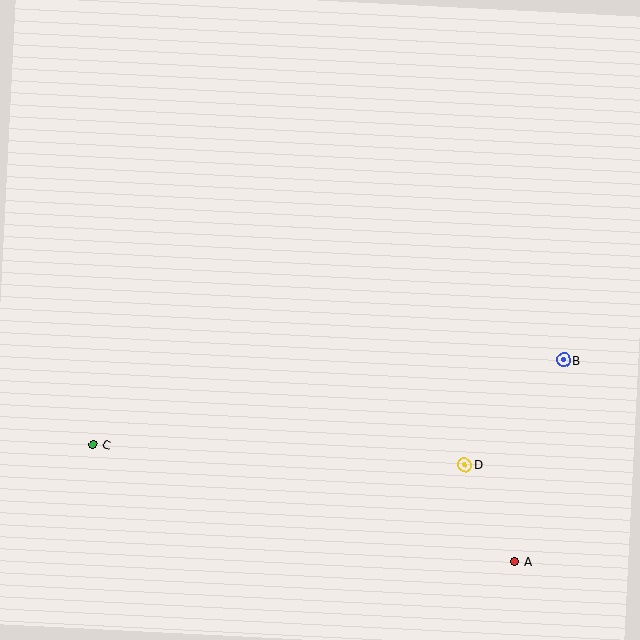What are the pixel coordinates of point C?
Point C is at (93, 444).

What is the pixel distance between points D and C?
The distance between D and C is 372 pixels.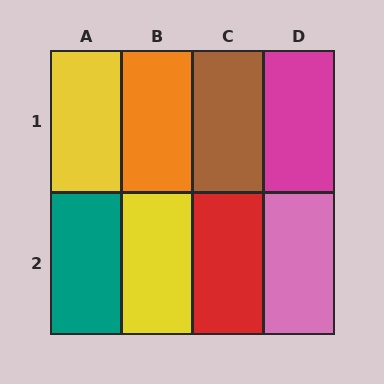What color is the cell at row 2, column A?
Teal.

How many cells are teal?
1 cell is teal.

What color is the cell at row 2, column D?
Pink.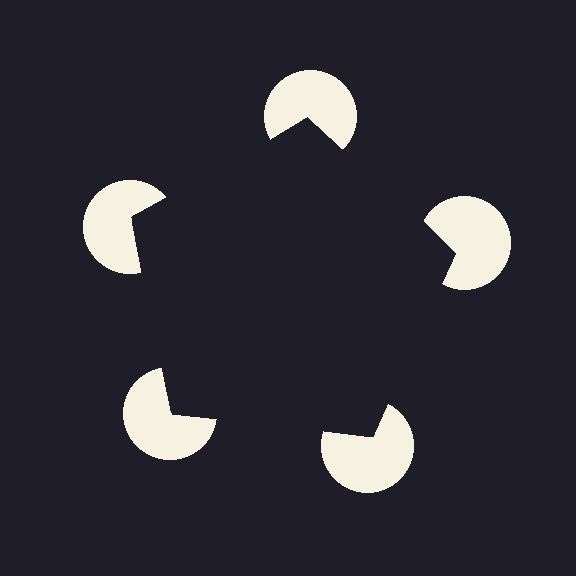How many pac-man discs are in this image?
There are 5 — one at each vertex of the illusory pentagon.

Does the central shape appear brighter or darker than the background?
It typically appears slightly darker than the background, even though no actual brightness change is drawn.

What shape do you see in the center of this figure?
An illusory pentagon — its edges are inferred from the aligned wedge cuts in the pac-man discs, not physically drawn.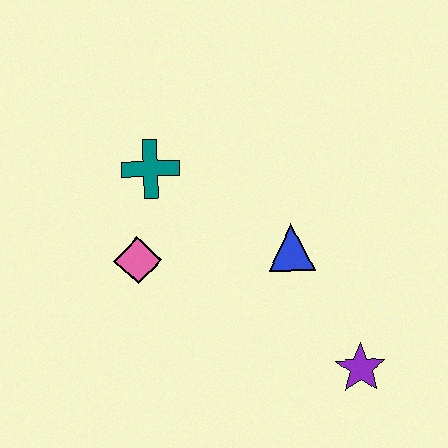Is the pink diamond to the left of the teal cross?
Yes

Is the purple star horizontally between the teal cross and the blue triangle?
No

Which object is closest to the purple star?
The blue triangle is closest to the purple star.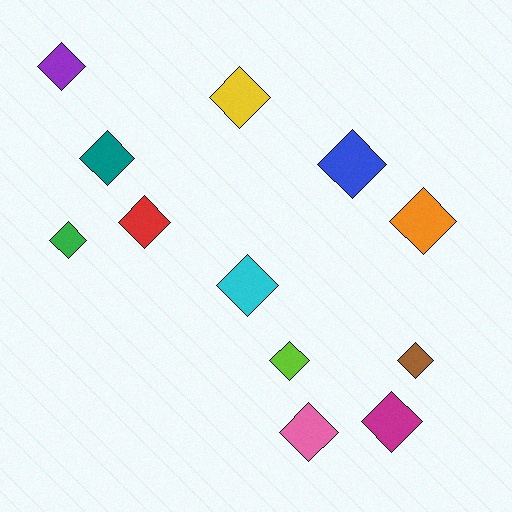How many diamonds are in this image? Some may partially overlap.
There are 12 diamonds.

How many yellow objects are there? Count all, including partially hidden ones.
There is 1 yellow object.